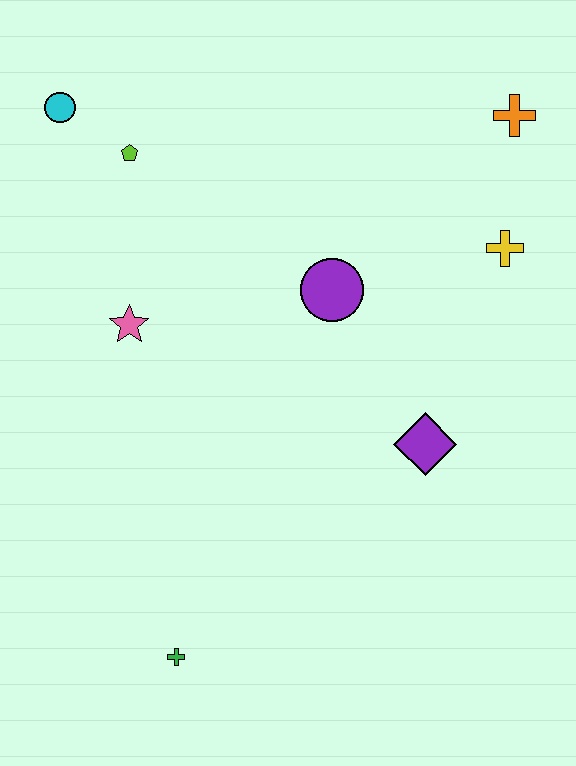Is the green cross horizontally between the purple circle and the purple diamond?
No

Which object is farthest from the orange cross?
The green cross is farthest from the orange cross.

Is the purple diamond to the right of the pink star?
Yes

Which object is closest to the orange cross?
The yellow cross is closest to the orange cross.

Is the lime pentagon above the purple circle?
Yes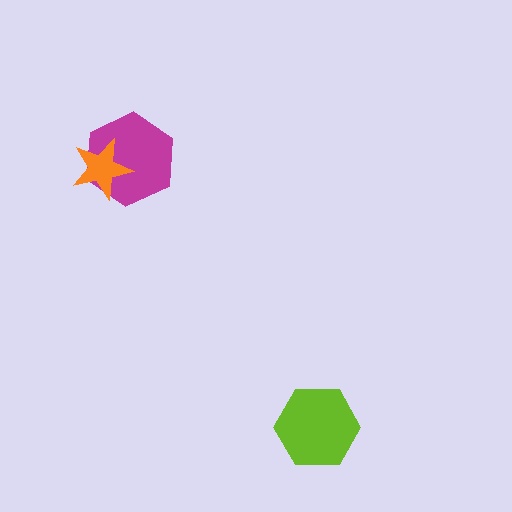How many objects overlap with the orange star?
1 object overlaps with the orange star.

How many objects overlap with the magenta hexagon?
1 object overlaps with the magenta hexagon.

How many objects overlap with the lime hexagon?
0 objects overlap with the lime hexagon.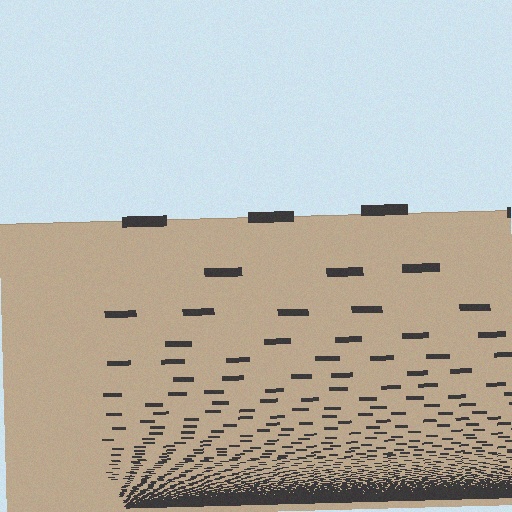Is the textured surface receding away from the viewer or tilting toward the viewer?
The surface appears to tilt toward the viewer. Texture elements get larger and sparser toward the top.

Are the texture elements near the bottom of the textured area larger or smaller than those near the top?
Smaller. The gradient is inverted — elements near the bottom are smaller and denser.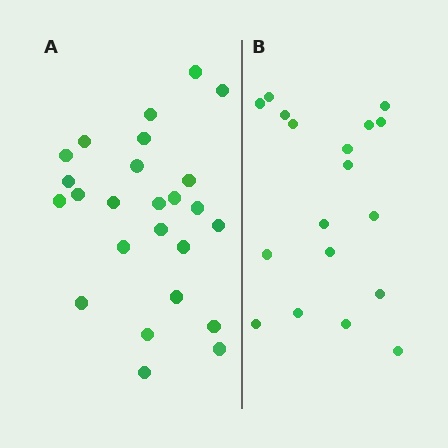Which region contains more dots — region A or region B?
Region A (the left region) has more dots.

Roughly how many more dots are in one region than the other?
Region A has roughly 8 or so more dots than region B.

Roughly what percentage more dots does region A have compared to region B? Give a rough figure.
About 40% more.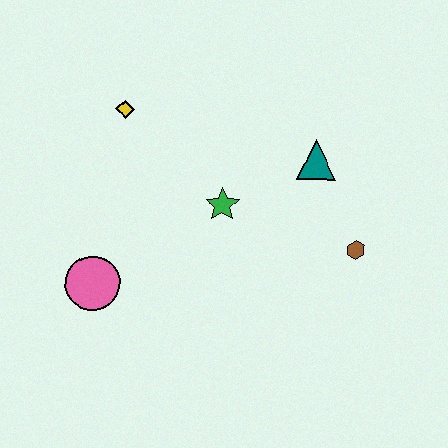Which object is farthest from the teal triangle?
The pink circle is farthest from the teal triangle.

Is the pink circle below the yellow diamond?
Yes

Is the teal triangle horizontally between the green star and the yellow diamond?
No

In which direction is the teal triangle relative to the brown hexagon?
The teal triangle is above the brown hexagon.